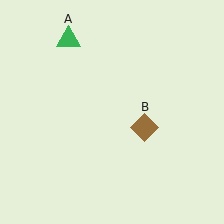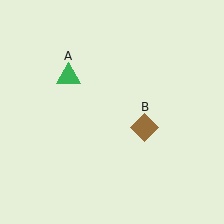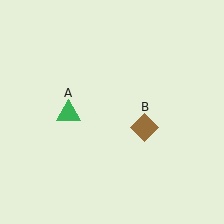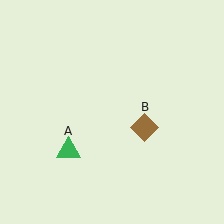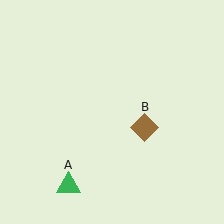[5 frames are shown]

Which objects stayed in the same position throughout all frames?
Brown diamond (object B) remained stationary.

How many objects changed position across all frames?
1 object changed position: green triangle (object A).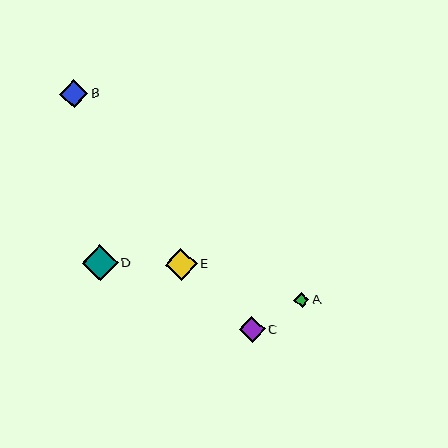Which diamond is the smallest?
Diamond A is the smallest with a size of approximately 15 pixels.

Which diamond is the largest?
Diamond D is the largest with a size of approximately 36 pixels.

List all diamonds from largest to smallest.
From largest to smallest: D, E, B, C, A.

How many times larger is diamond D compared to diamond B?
Diamond D is approximately 1.3 times the size of diamond B.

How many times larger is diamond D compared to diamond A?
Diamond D is approximately 2.4 times the size of diamond A.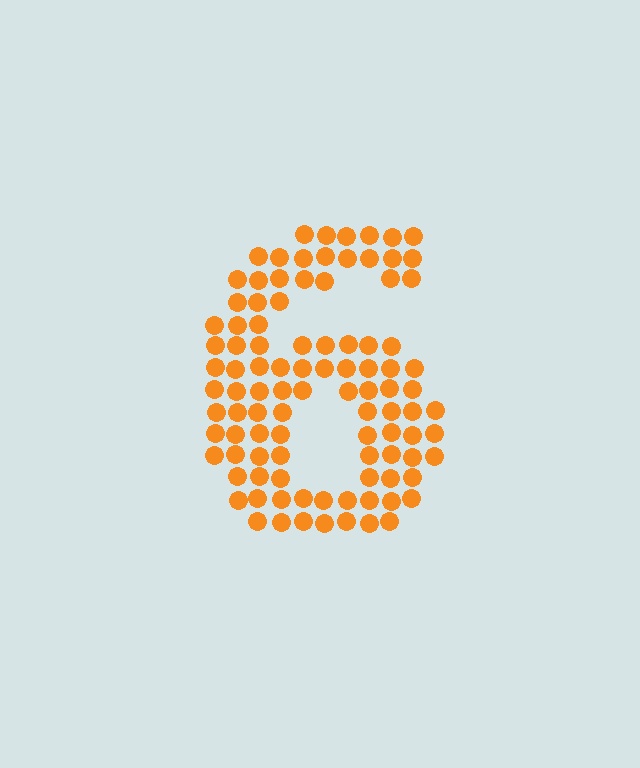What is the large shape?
The large shape is the digit 6.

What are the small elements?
The small elements are circles.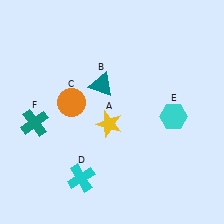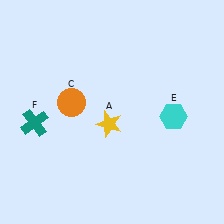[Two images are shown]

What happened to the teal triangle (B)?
The teal triangle (B) was removed in Image 2. It was in the top-left area of Image 1.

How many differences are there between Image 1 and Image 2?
There are 2 differences between the two images.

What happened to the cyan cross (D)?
The cyan cross (D) was removed in Image 2. It was in the bottom-left area of Image 1.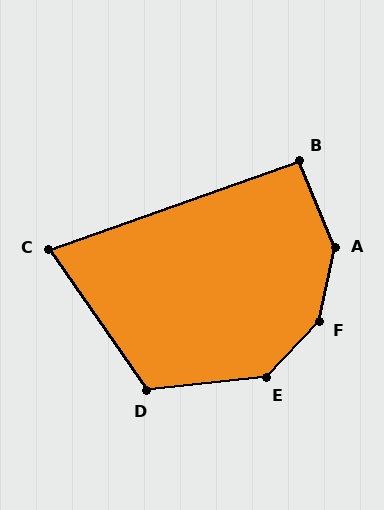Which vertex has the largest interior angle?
F, at approximately 149 degrees.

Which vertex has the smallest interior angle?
C, at approximately 75 degrees.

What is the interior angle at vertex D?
Approximately 118 degrees (obtuse).